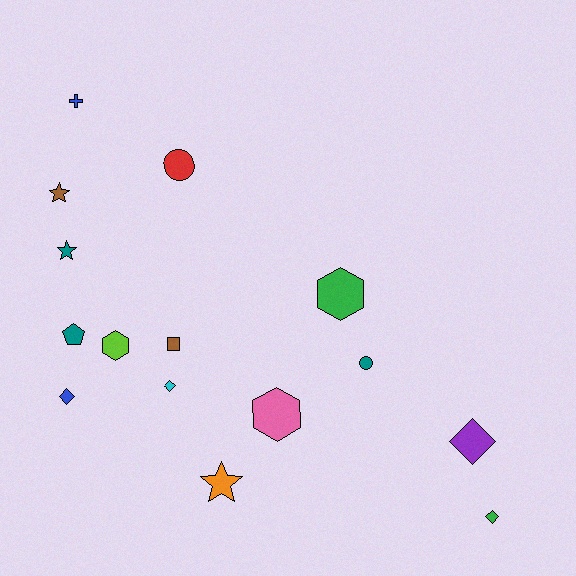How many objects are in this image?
There are 15 objects.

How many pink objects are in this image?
There is 1 pink object.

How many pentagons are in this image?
There is 1 pentagon.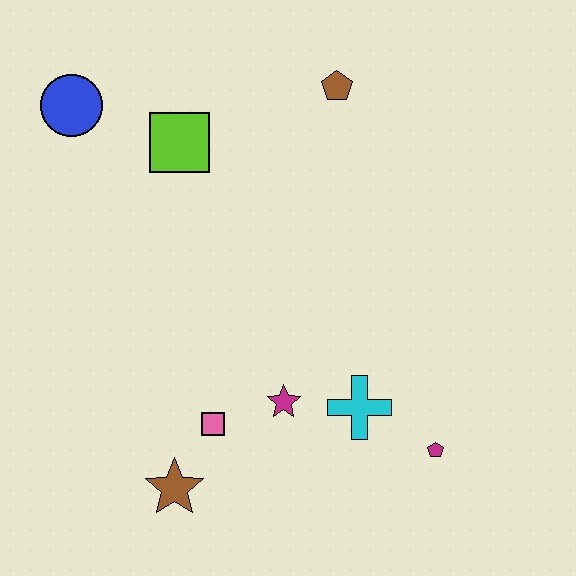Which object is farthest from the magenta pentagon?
The blue circle is farthest from the magenta pentagon.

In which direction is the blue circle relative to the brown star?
The blue circle is above the brown star.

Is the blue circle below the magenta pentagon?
No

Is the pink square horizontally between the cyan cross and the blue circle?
Yes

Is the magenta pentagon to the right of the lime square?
Yes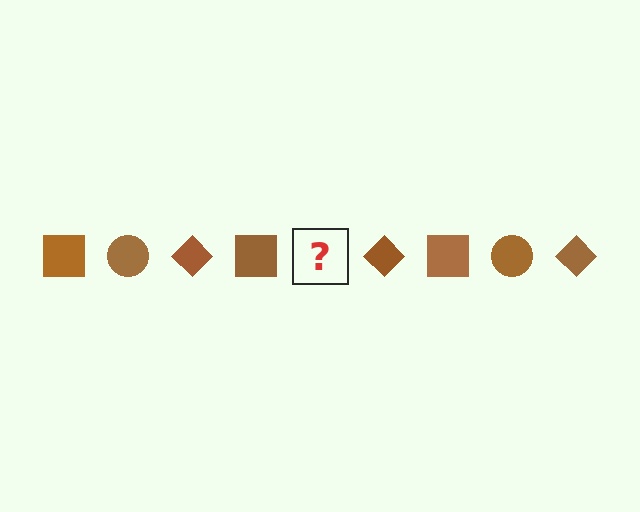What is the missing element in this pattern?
The missing element is a brown circle.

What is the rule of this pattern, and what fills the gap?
The rule is that the pattern cycles through square, circle, diamond shapes in brown. The gap should be filled with a brown circle.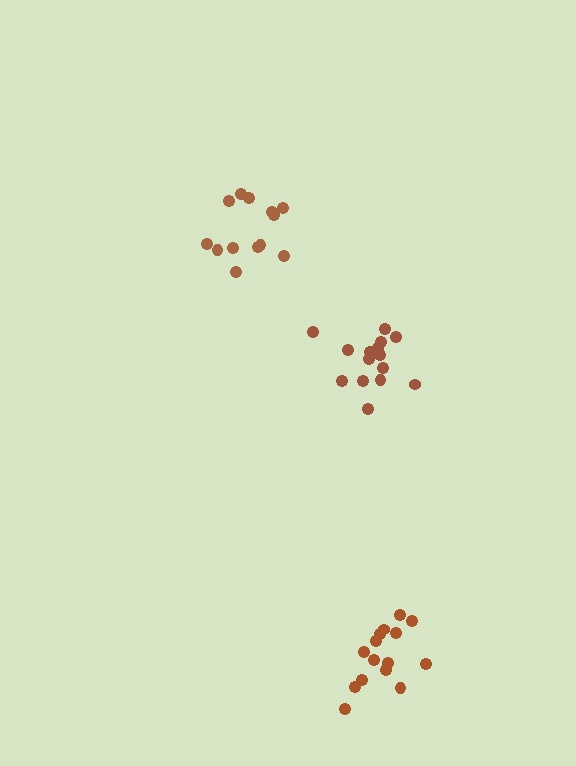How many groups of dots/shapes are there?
There are 3 groups.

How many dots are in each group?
Group 1: 15 dots, Group 2: 13 dots, Group 3: 15 dots (43 total).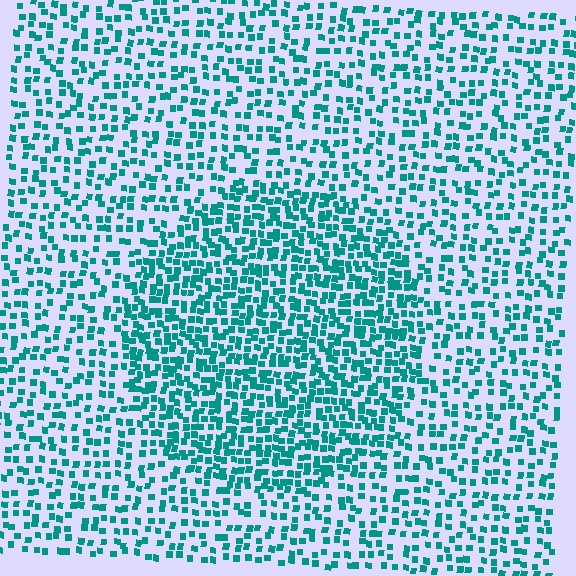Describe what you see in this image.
The image contains small teal elements arranged at two different densities. A circle-shaped region is visible where the elements are more densely packed than the surrounding area.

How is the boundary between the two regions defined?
The boundary is defined by a change in element density (approximately 1.8x ratio). All elements are the same color, size, and shape.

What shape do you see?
I see a circle.